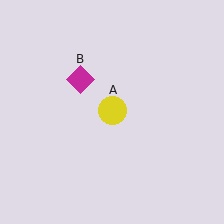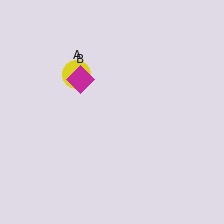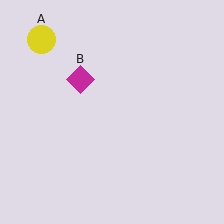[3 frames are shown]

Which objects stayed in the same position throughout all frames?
Magenta diamond (object B) remained stationary.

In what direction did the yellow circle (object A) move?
The yellow circle (object A) moved up and to the left.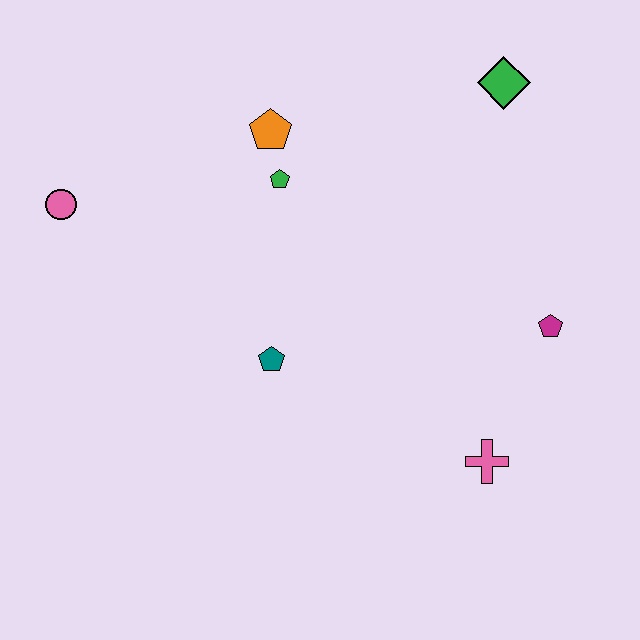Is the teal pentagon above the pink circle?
No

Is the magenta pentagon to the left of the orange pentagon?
No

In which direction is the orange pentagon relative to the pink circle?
The orange pentagon is to the right of the pink circle.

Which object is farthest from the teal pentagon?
The green diamond is farthest from the teal pentagon.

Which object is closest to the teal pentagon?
The green pentagon is closest to the teal pentagon.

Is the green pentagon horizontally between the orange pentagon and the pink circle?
No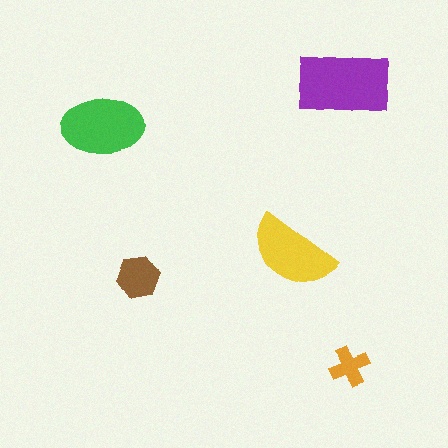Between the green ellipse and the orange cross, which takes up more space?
The green ellipse.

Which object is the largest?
The purple rectangle.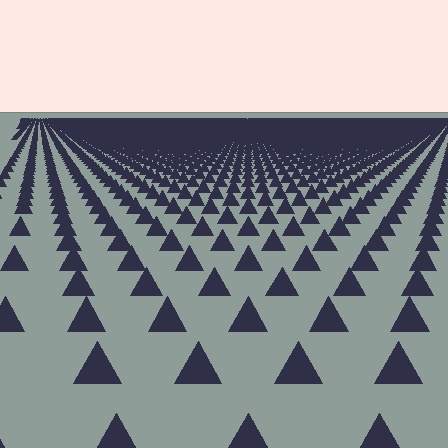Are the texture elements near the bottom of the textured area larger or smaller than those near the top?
Larger. Near the bottom, elements are closer to the viewer and appear at a bigger on-screen size.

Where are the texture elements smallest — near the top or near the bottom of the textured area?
Near the top.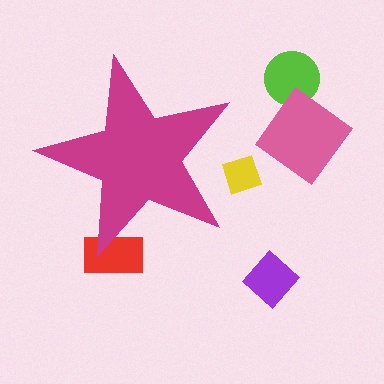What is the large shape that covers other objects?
A magenta star.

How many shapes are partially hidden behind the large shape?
2 shapes are partially hidden.